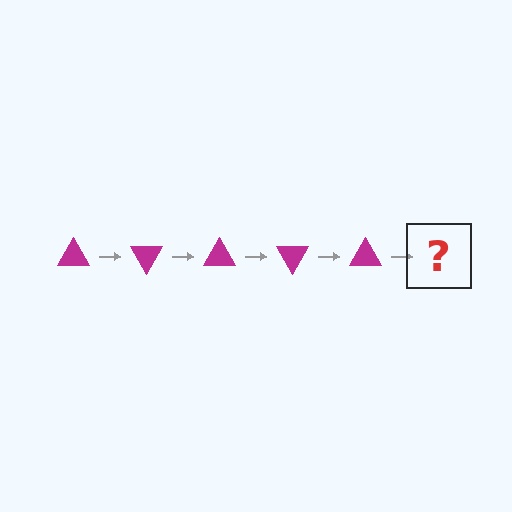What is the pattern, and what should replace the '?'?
The pattern is that the triangle rotates 60 degrees each step. The '?' should be a magenta triangle rotated 300 degrees.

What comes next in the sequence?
The next element should be a magenta triangle rotated 300 degrees.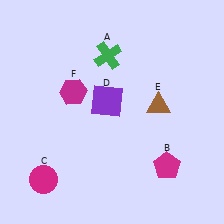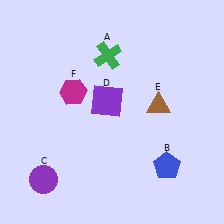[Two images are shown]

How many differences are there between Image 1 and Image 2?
There are 2 differences between the two images.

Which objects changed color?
B changed from magenta to blue. C changed from magenta to purple.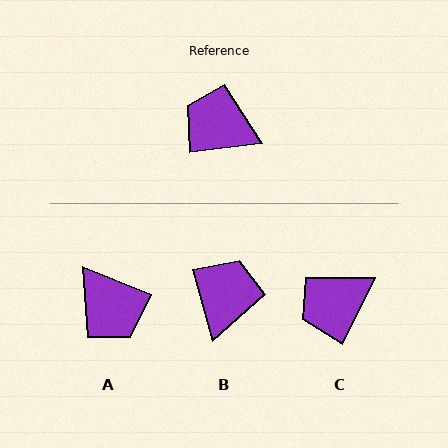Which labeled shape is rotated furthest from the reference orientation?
A, about 151 degrees away.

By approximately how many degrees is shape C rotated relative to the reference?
Approximately 57 degrees counter-clockwise.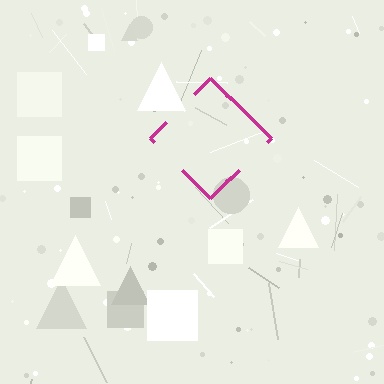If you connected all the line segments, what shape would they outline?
They would outline a diamond.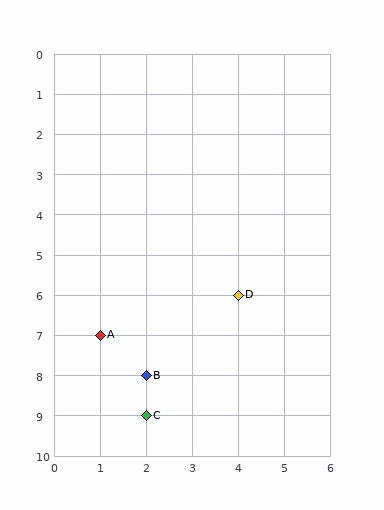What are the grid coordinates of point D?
Point D is at grid coordinates (4, 6).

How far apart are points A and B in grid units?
Points A and B are 1 column and 1 row apart (about 1.4 grid units diagonally).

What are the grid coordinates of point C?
Point C is at grid coordinates (2, 9).